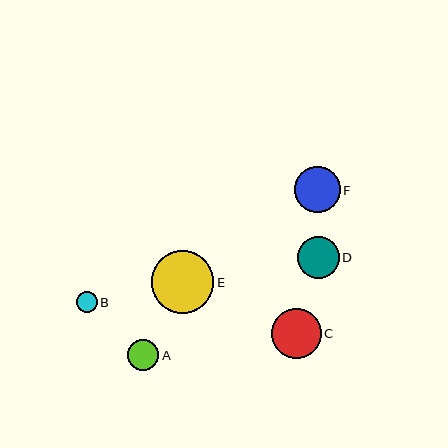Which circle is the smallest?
Circle B is the smallest with a size of approximately 21 pixels.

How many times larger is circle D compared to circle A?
Circle D is approximately 1.4 times the size of circle A.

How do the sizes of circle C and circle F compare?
Circle C and circle F are approximately the same size.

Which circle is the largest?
Circle E is the largest with a size of approximately 63 pixels.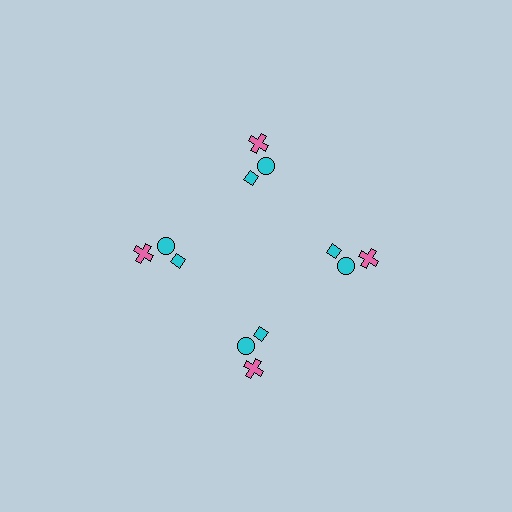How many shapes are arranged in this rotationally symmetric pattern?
There are 12 shapes, arranged in 4 groups of 3.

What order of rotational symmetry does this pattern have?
This pattern has 4-fold rotational symmetry.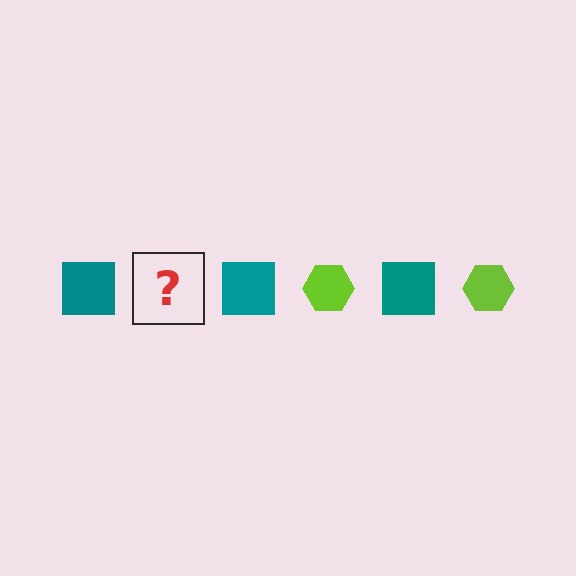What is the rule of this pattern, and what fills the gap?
The rule is that the pattern alternates between teal square and lime hexagon. The gap should be filled with a lime hexagon.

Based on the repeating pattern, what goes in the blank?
The blank should be a lime hexagon.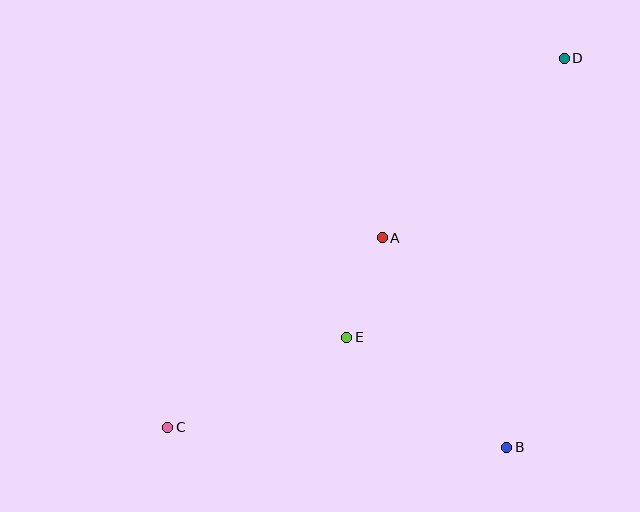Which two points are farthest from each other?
Points C and D are farthest from each other.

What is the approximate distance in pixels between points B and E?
The distance between B and E is approximately 194 pixels.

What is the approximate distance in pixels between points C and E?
The distance between C and E is approximately 200 pixels.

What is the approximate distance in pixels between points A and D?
The distance between A and D is approximately 256 pixels.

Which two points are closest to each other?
Points A and E are closest to each other.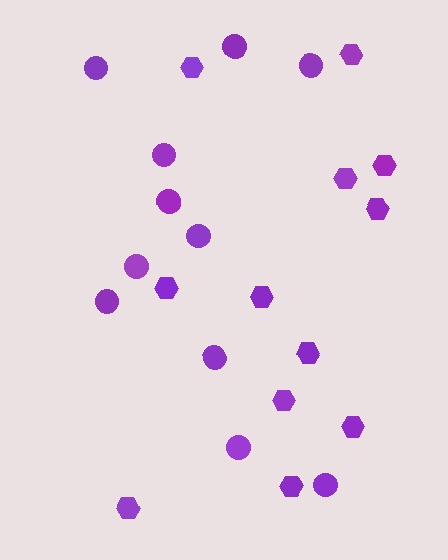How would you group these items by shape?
There are 2 groups: one group of circles (11) and one group of hexagons (12).